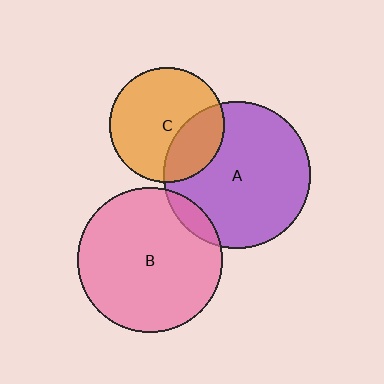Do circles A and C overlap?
Yes.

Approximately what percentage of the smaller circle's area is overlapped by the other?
Approximately 30%.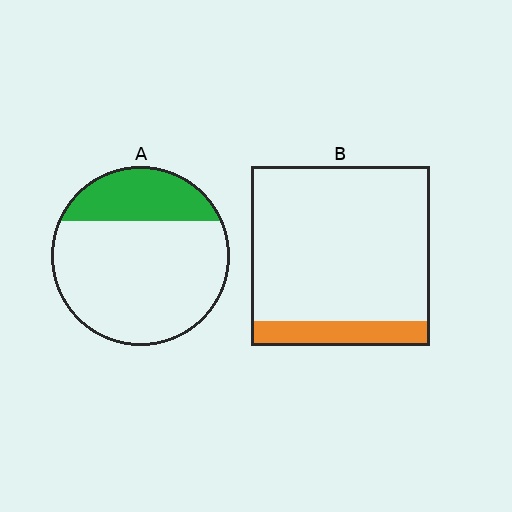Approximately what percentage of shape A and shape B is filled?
A is approximately 25% and B is approximately 15%.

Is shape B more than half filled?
No.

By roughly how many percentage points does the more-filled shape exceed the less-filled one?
By roughly 10 percentage points (A over B).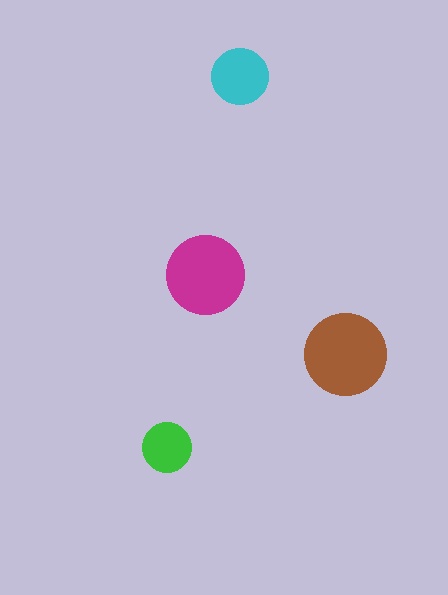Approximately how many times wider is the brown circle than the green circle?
About 1.5 times wider.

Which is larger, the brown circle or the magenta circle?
The brown one.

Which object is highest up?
The cyan circle is topmost.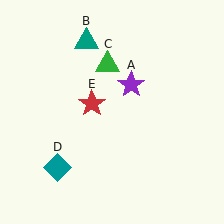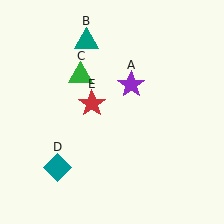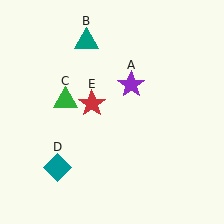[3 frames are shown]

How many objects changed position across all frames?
1 object changed position: green triangle (object C).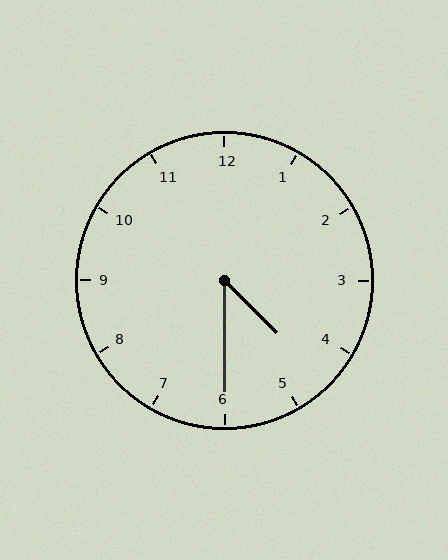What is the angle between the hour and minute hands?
Approximately 45 degrees.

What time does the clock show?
4:30.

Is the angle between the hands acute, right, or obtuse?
It is acute.